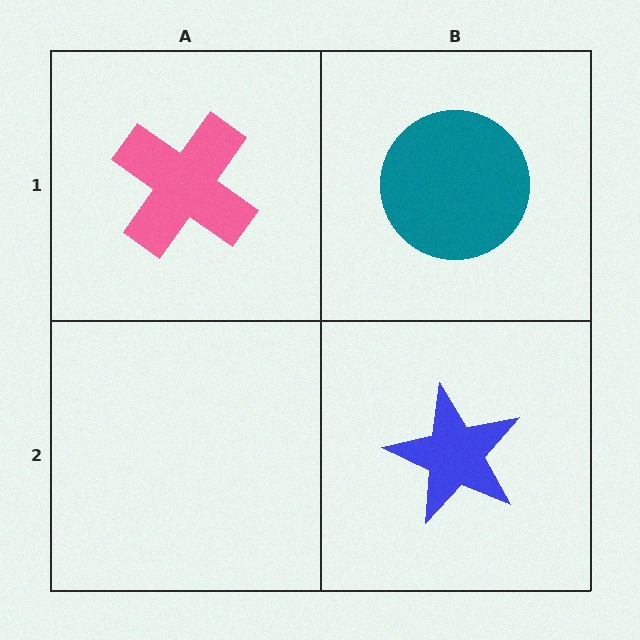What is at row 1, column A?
A pink cross.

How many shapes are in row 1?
2 shapes.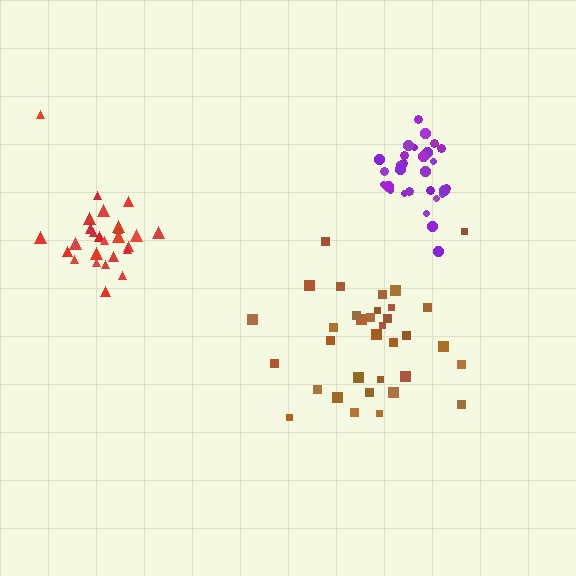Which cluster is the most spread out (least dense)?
Brown.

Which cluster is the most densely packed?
Purple.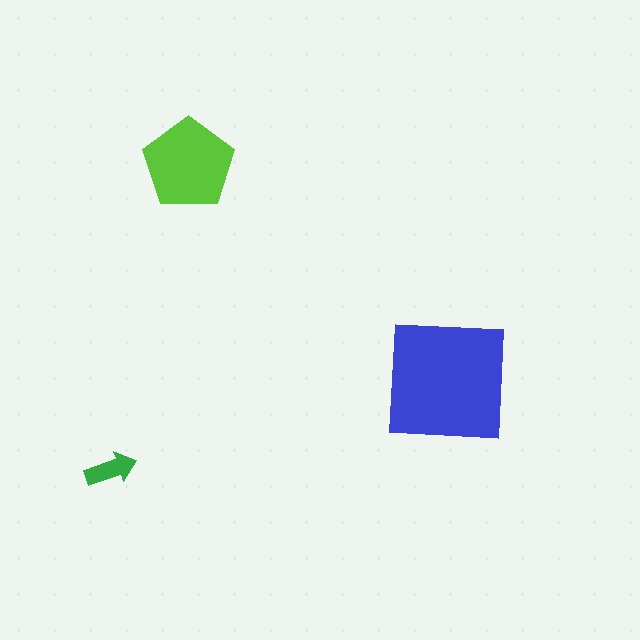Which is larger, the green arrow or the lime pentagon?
The lime pentagon.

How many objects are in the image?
There are 3 objects in the image.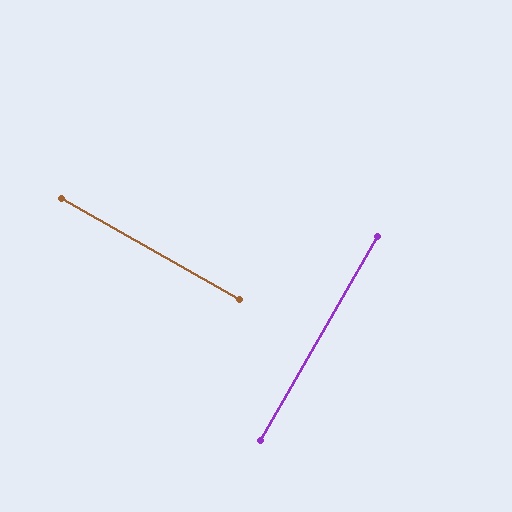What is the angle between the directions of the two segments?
Approximately 90 degrees.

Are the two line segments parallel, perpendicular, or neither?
Perpendicular — they meet at approximately 90°.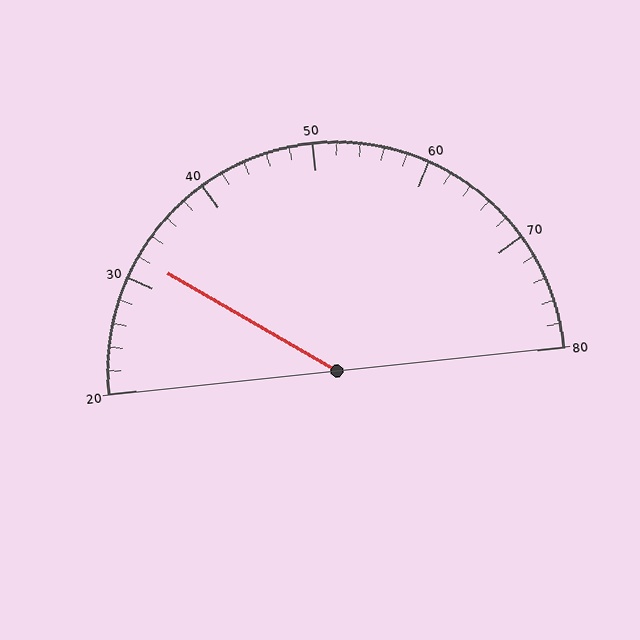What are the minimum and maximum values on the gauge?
The gauge ranges from 20 to 80.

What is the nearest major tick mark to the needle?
The nearest major tick mark is 30.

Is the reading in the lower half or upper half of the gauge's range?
The reading is in the lower half of the range (20 to 80).